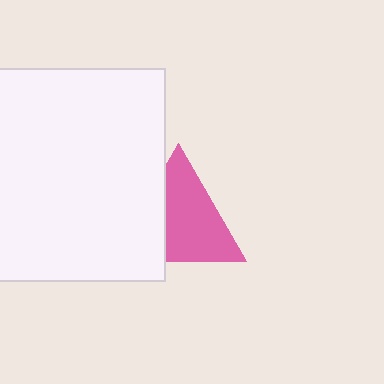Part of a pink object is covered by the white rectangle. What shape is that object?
It is a triangle.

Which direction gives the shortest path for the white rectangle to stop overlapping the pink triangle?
Moving left gives the shortest separation.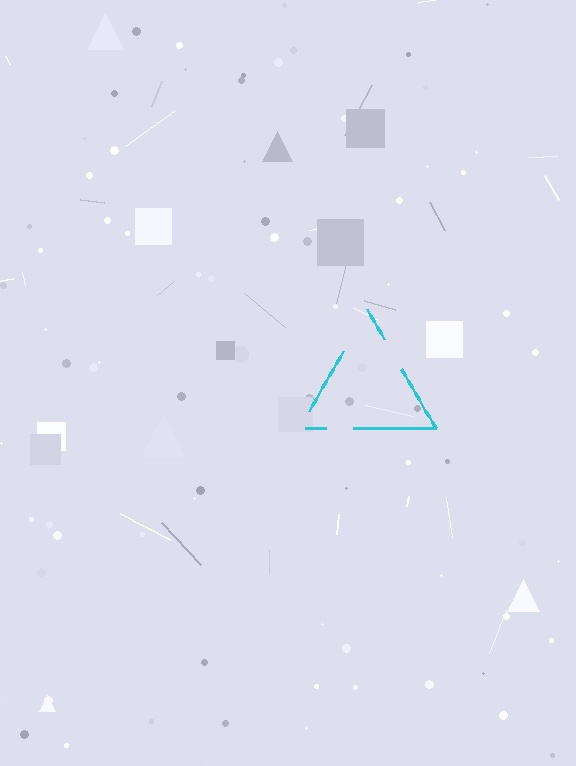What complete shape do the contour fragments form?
The contour fragments form a triangle.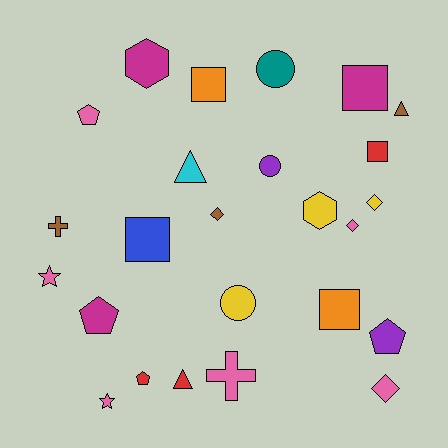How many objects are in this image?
There are 25 objects.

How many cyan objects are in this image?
There is 1 cyan object.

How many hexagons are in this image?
There are 2 hexagons.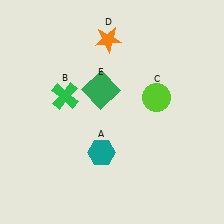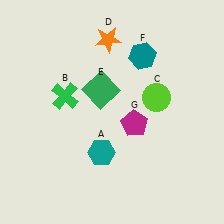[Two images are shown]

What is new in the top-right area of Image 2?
A teal hexagon (F) was added in the top-right area of Image 2.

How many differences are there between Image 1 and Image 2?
There are 2 differences between the two images.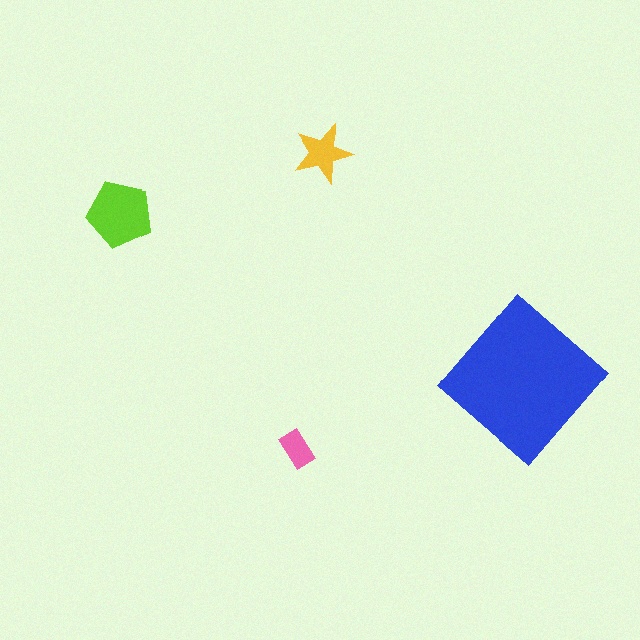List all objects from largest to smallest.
The blue diamond, the lime pentagon, the yellow star, the pink rectangle.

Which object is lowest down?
The pink rectangle is bottommost.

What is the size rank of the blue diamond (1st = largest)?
1st.